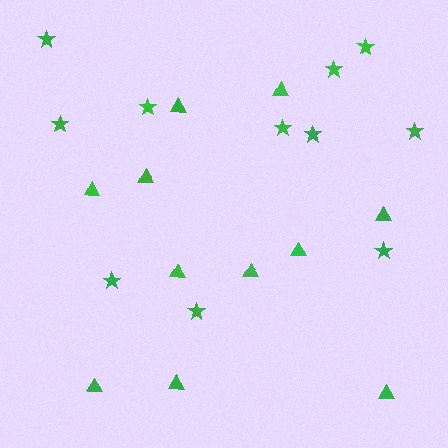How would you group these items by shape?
There are 2 groups: one group of stars (11) and one group of triangles (11).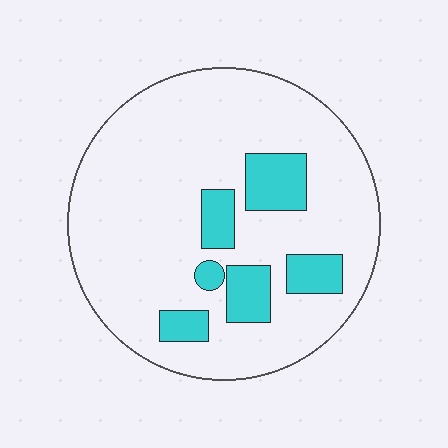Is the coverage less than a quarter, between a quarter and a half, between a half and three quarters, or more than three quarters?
Less than a quarter.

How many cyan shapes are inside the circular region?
6.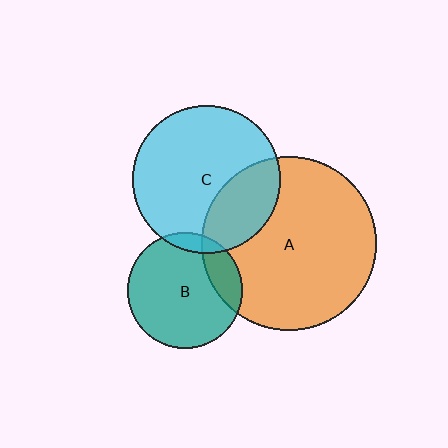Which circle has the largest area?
Circle A (orange).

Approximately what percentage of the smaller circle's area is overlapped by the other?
Approximately 15%.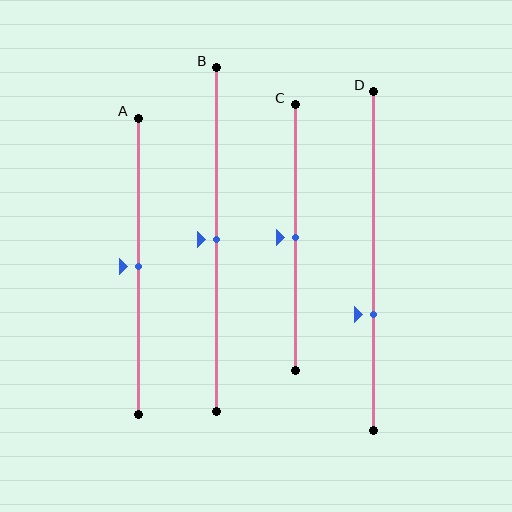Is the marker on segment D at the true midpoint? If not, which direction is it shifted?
No, the marker on segment D is shifted downward by about 16% of the segment length.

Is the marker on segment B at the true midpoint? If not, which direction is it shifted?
Yes, the marker on segment B is at the true midpoint.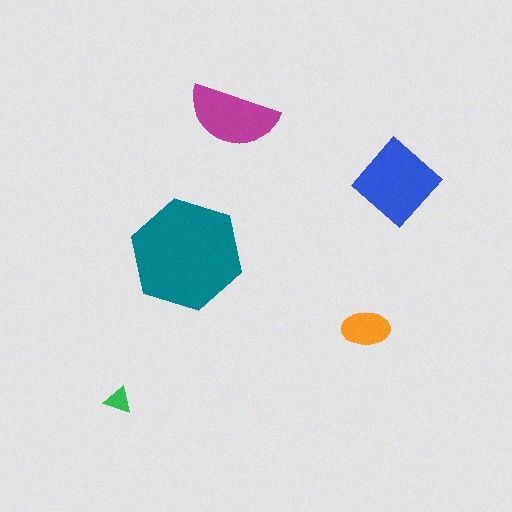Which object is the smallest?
The green triangle.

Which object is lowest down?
The green triangle is bottommost.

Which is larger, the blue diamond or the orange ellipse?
The blue diamond.